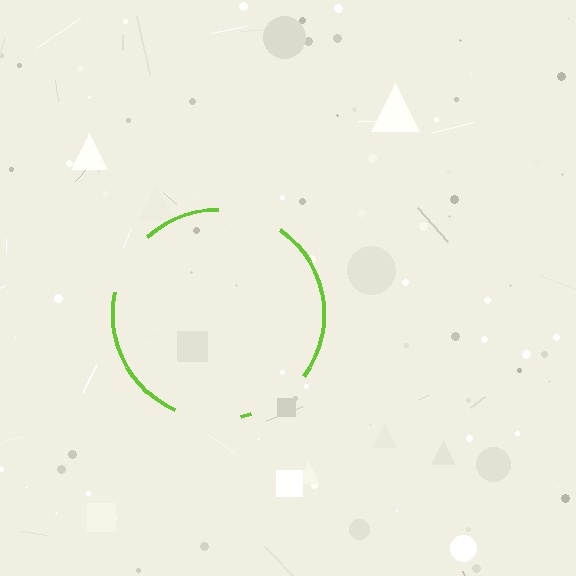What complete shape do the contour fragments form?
The contour fragments form a circle.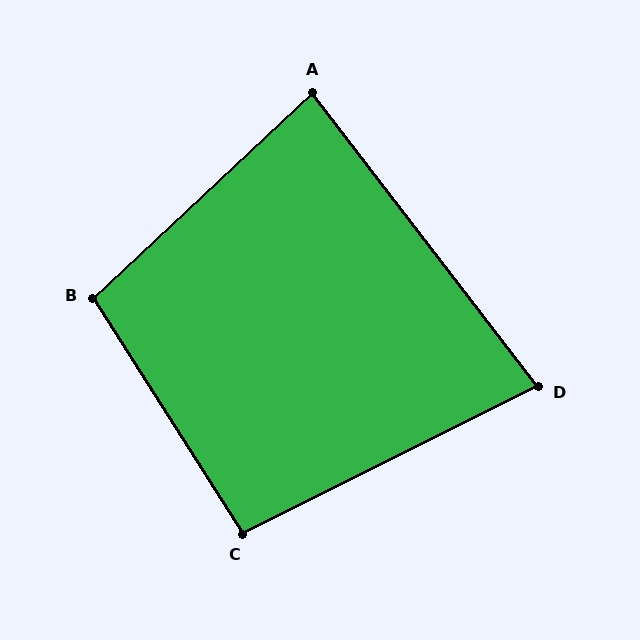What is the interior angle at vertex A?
Approximately 84 degrees (acute).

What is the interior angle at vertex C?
Approximately 96 degrees (obtuse).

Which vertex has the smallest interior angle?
D, at approximately 79 degrees.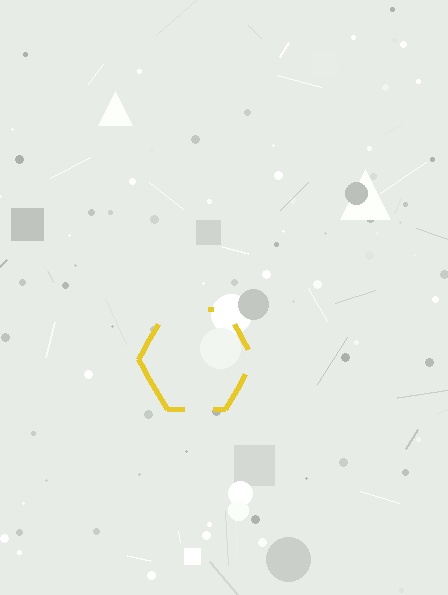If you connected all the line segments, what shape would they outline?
They would outline a hexagon.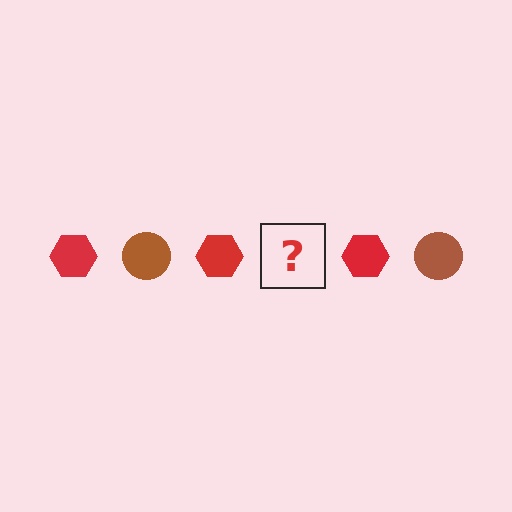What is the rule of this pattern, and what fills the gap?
The rule is that the pattern alternates between red hexagon and brown circle. The gap should be filled with a brown circle.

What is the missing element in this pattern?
The missing element is a brown circle.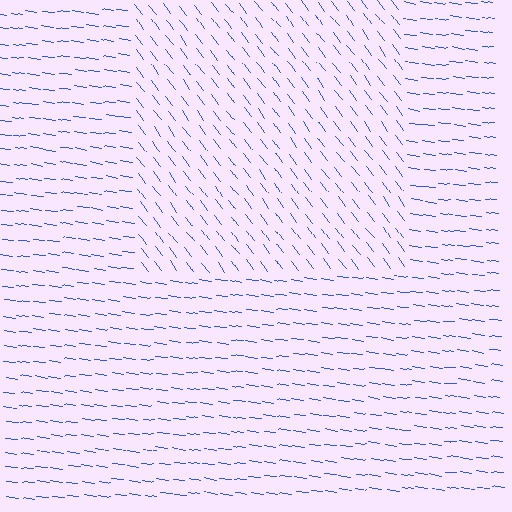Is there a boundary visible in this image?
Yes, there is a texture boundary formed by a change in line orientation.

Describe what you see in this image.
The image is filled with small blue line segments. A rectangle region in the image has lines oriented differently from the surrounding lines, creating a visible texture boundary.